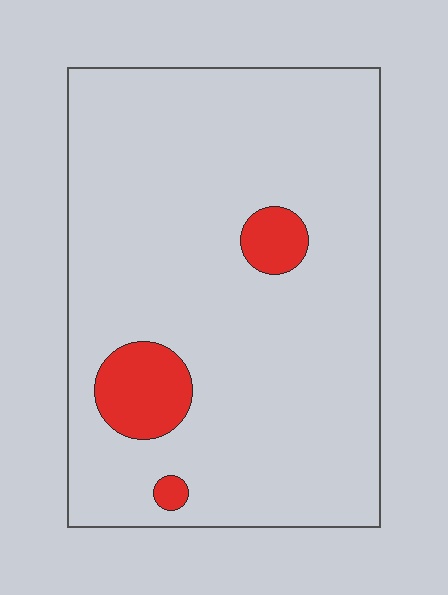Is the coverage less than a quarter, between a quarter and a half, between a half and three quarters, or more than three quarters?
Less than a quarter.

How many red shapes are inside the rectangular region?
3.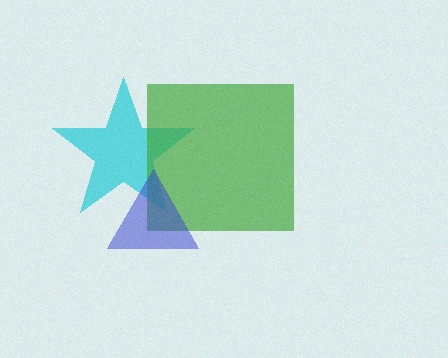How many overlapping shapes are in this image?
There are 3 overlapping shapes in the image.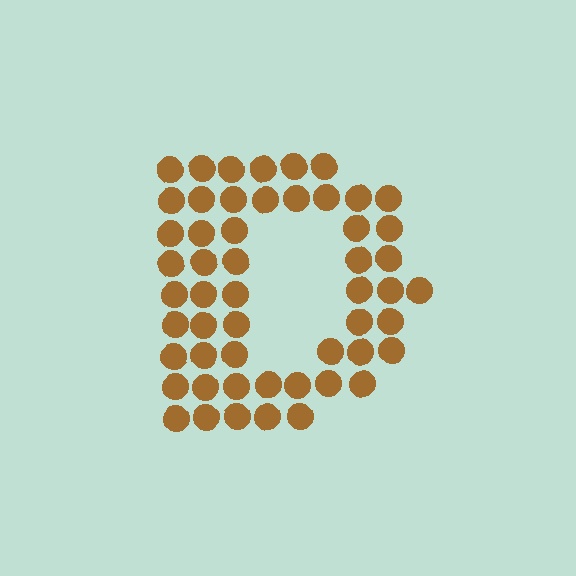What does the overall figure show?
The overall figure shows the letter D.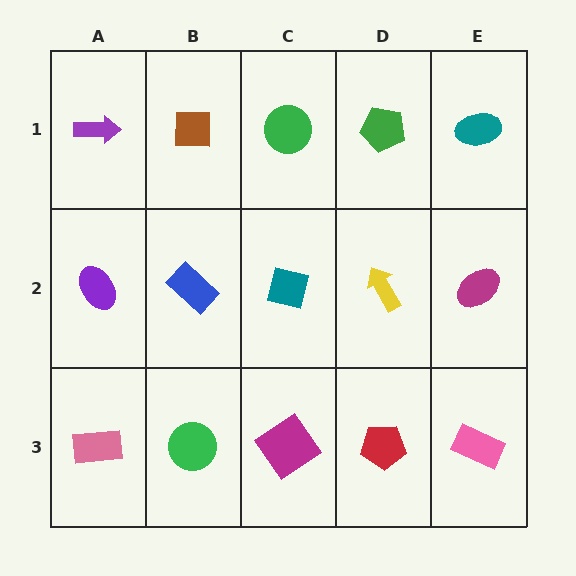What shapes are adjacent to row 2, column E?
A teal ellipse (row 1, column E), a pink rectangle (row 3, column E), a yellow arrow (row 2, column D).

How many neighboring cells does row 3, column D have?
3.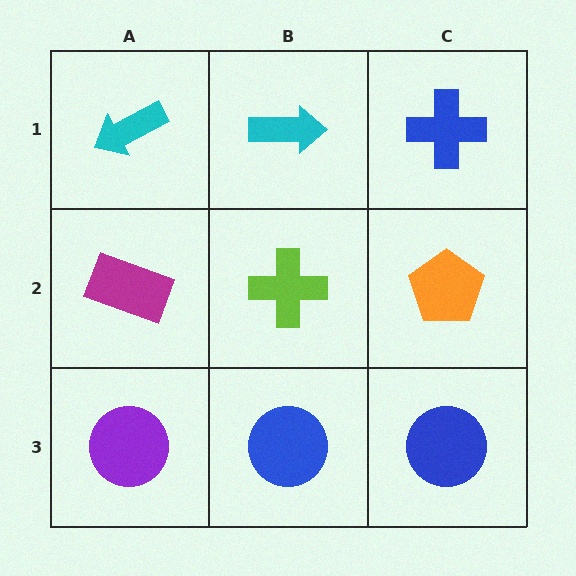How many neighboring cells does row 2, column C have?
3.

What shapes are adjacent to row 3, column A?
A magenta rectangle (row 2, column A), a blue circle (row 3, column B).